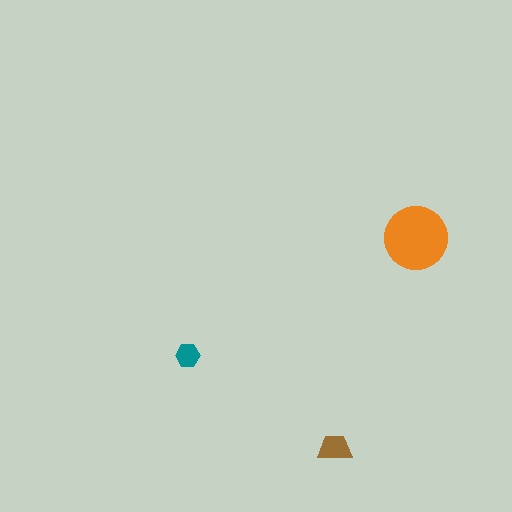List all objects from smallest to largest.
The teal hexagon, the brown trapezoid, the orange circle.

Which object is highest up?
The orange circle is topmost.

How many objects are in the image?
There are 3 objects in the image.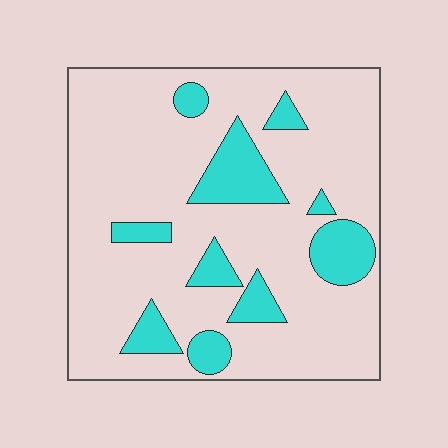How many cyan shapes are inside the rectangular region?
10.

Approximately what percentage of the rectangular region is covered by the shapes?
Approximately 20%.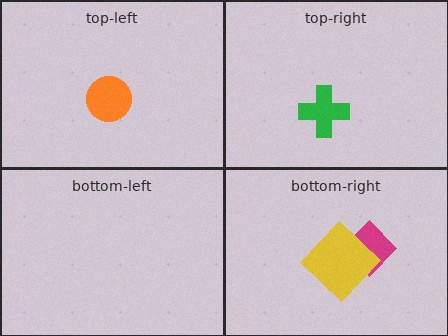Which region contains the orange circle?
The top-left region.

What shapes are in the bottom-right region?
The magenta diamond, the yellow diamond.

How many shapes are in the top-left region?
1.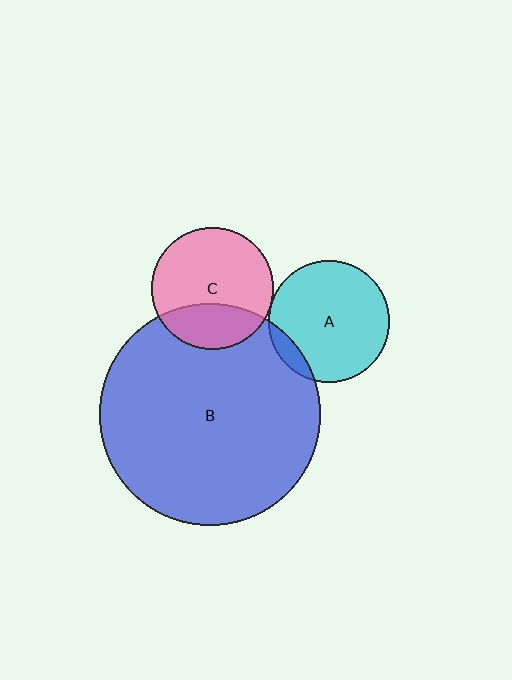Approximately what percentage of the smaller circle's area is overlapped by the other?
Approximately 30%.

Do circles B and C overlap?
Yes.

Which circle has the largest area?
Circle B (blue).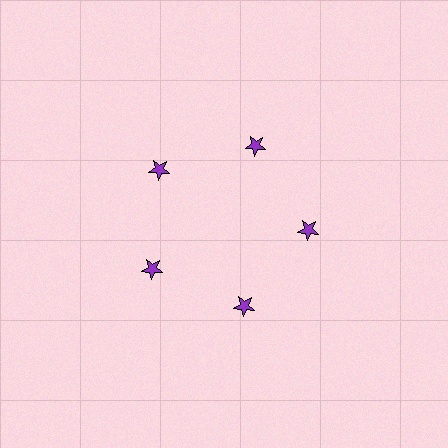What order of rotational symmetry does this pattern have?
This pattern has 5-fold rotational symmetry.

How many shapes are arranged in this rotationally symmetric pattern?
There are 5 shapes, arranged in 5 groups of 1.